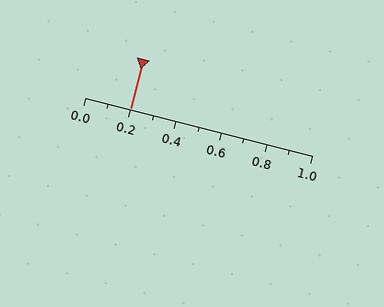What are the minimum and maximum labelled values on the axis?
The axis runs from 0.0 to 1.0.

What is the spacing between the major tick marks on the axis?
The major ticks are spaced 0.2 apart.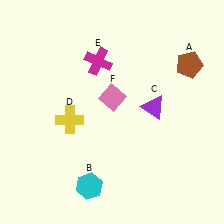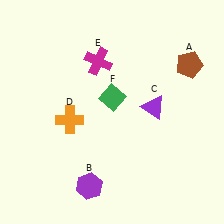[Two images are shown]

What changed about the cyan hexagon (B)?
In Image 1, B is cyan. In Image 2, it changed to purple.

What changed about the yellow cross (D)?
In Image 1, D is yellow. In Image 2, it changed to orange.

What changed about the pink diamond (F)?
In Image 1, F is pink. In Image 2, it changed to green.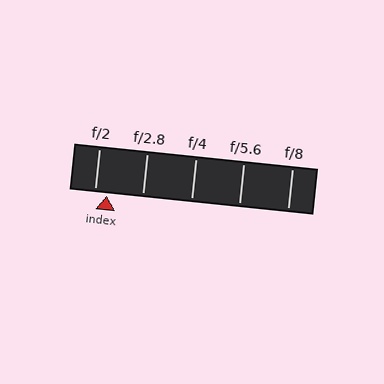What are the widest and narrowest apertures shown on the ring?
The widest aperture shown is f/2 and the narrowest is f/8.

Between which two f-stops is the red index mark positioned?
The index mark is between f/2 and f/2.8.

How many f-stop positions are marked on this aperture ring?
There are 5 f-stop positions marked.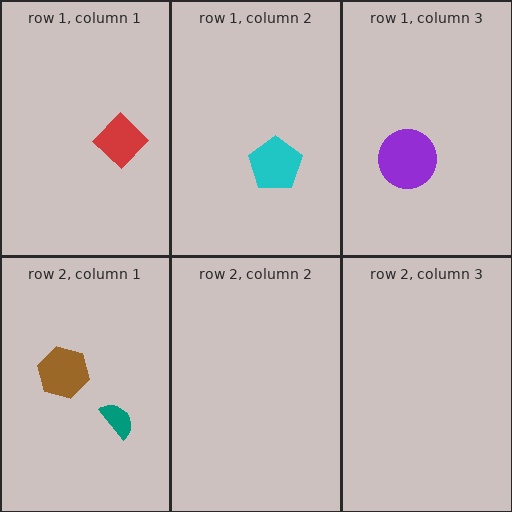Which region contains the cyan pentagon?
The row 1, column 2 region.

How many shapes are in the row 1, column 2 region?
1.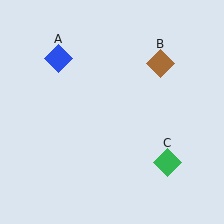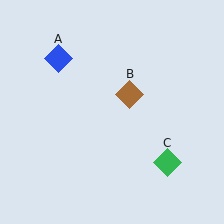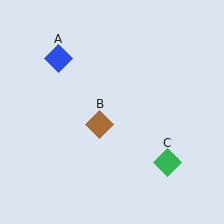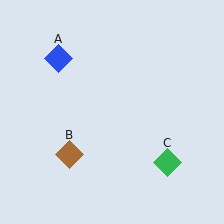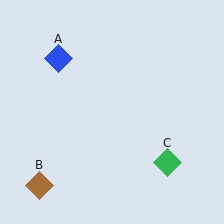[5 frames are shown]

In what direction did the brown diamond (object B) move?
The brown diamond (object B) moved down and to the left.